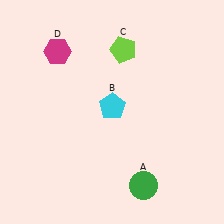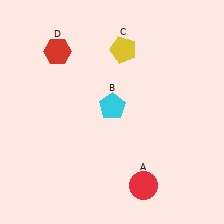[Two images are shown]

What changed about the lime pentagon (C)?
In Image 1, C is lime. In Image 2, it changed to yellow.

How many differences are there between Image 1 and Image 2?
There are 3 differences between the two images.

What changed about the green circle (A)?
In Image 1, A is green. In Image 2, it changed to red.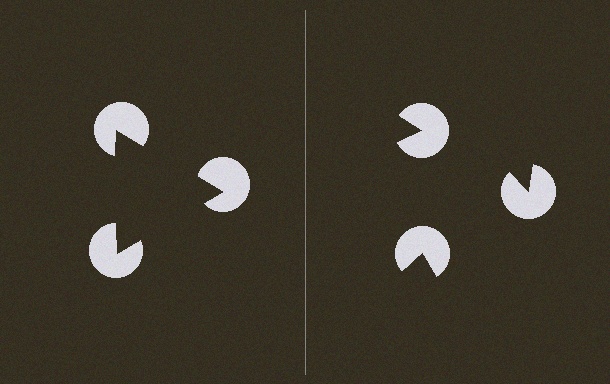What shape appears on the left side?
An illusory triangle.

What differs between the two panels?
The pac-man discs are positioned identically on both sides; only the wedge orientations differ. On the left they align to a triangle; on the right they are misaligned.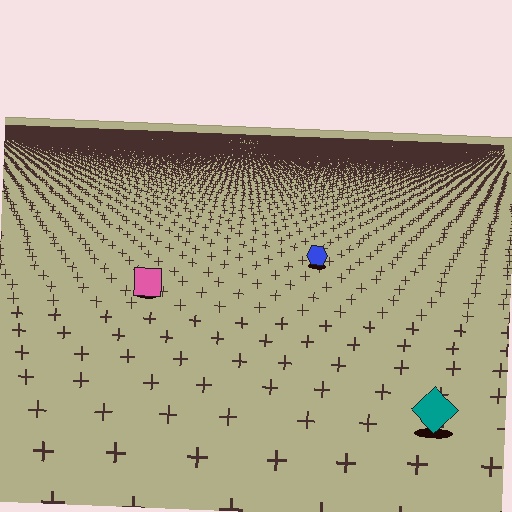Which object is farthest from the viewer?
The blue hexagon is farthest from the viewer. It appears smaller and the ground texture around it is denser.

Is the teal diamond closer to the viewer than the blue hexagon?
Yes. The teal diamond is closer — you can tell from the texture gradient: the ground texture is coarser near it.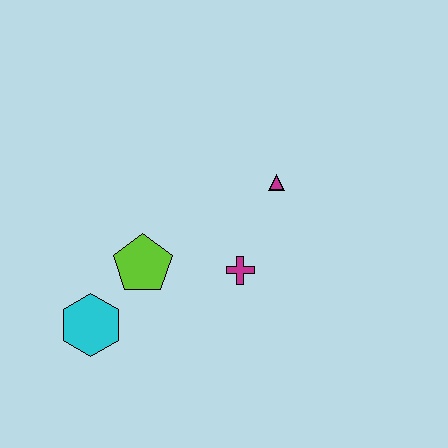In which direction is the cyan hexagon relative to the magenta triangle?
The cyan hexagon is to the left of the magenta triangle.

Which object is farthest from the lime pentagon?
The magenta triangle is farthest from the lime pentagon.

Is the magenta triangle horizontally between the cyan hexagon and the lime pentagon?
No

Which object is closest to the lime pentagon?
The cyan hexagon is closest to the lime pentagon.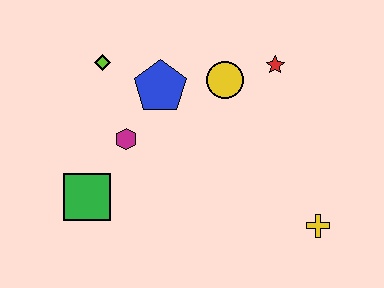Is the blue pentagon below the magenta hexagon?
No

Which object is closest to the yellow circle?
The red star is closest to the yellow circle.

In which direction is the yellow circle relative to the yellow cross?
The yellow circle is above the yellow cross.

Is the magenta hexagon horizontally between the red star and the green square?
Yes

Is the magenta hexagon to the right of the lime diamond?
Yes